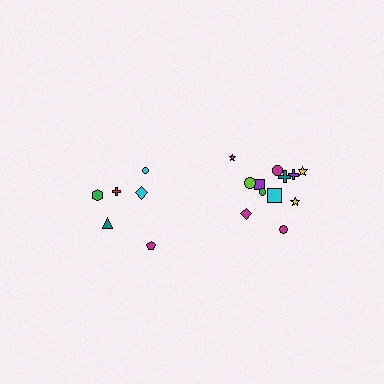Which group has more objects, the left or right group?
The right group.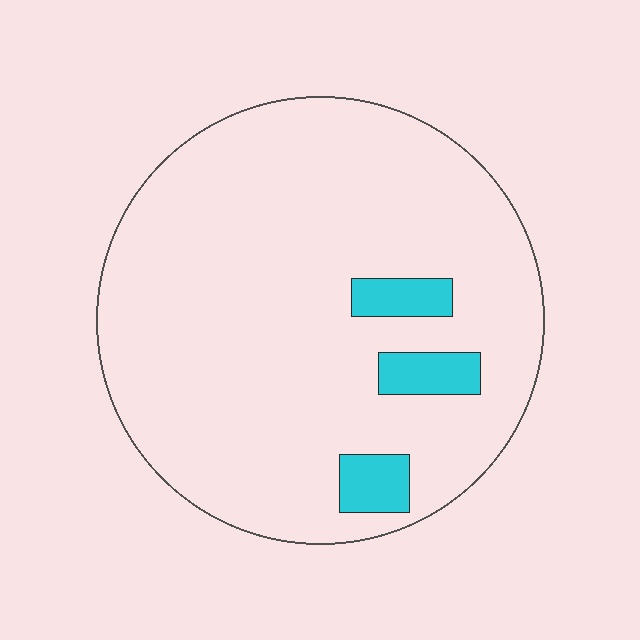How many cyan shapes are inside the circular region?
3.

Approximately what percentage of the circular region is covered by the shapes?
Approximately 10%.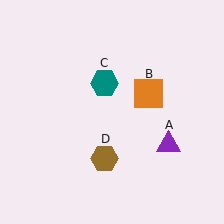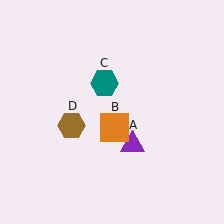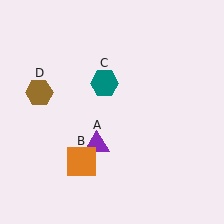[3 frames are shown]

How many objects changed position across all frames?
3 objects changed position: purple triangle (object A), orange square (object B), brown hexagon (object D).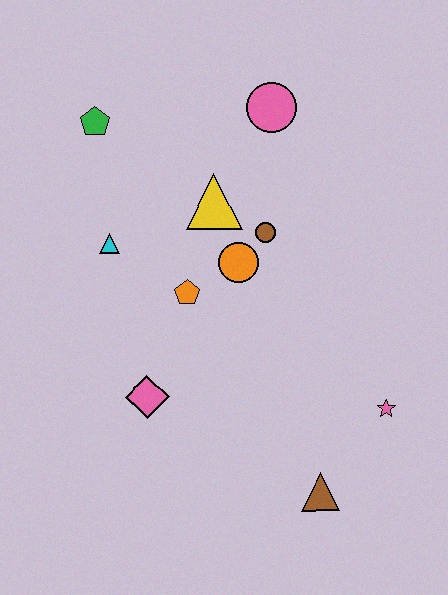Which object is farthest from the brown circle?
The brown triangle is farthest from the brown circle.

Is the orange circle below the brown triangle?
No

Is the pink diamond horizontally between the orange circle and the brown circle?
No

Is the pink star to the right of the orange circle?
Yes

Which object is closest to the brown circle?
The orange circle is closest to the brown circle.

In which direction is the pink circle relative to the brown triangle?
The pink circle is above the brown triangle.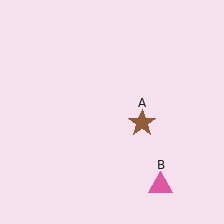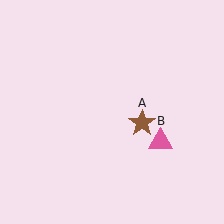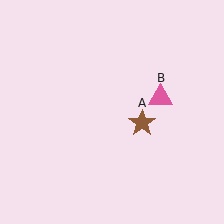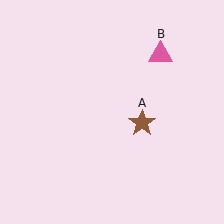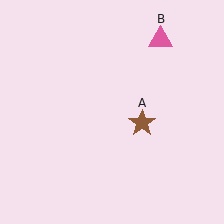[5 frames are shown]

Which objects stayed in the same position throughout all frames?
Brown star (object A) remained stationary.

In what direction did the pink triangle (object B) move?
The pink triangle (object B) moved up.